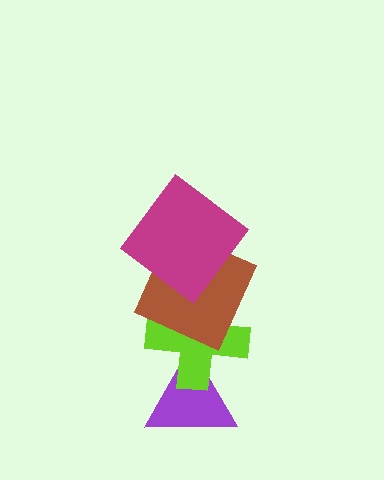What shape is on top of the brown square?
The magenta diamond is on top of the brown square.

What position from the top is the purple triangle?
The purple triangle is 4th from the top.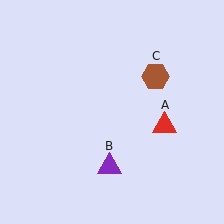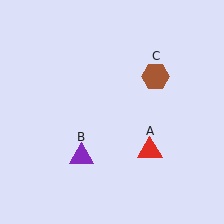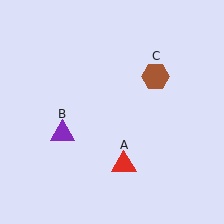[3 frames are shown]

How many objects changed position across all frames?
2 objects changed position: red triangle (object A), purple triangle (object B).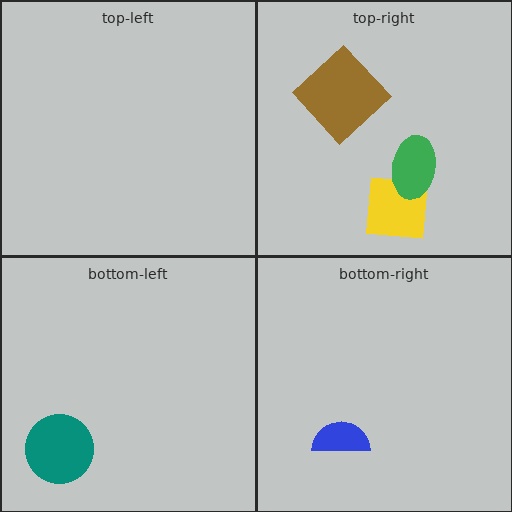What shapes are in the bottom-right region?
The blue semicircle.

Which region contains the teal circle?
The bottom-left region.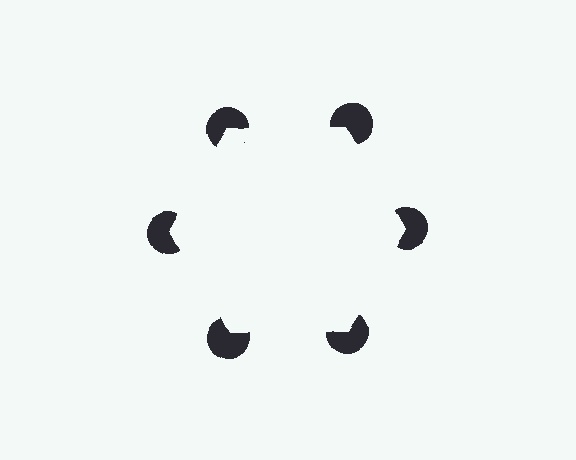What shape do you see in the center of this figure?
An illusory hexagon — its edges are inferred from the aligned wedge cuts in the pac-man discs, not physically drawn.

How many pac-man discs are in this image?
There are 6 — one at each vertex of the illusory hexagon.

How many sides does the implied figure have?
6 sides.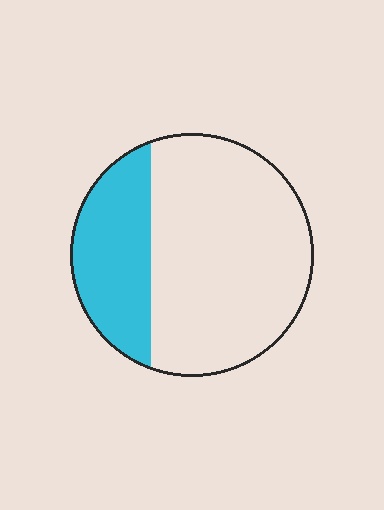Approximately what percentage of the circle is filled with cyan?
Approximately 30%.